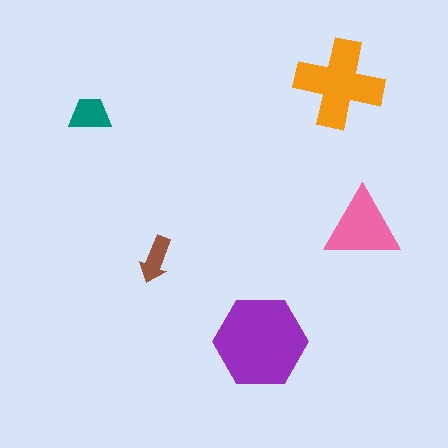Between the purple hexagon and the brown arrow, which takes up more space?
The purple hexagon.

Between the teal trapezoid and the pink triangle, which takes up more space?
The pink triangle.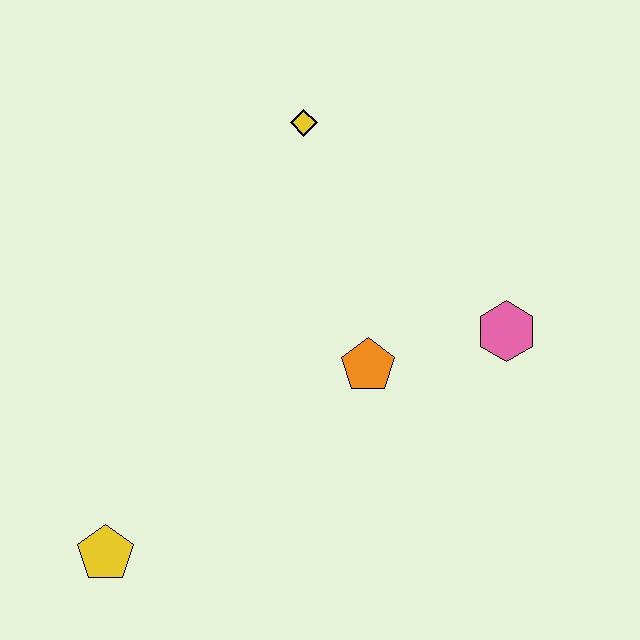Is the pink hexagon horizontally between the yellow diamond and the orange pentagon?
No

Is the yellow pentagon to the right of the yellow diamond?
No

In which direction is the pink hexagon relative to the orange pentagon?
The pink hexagon is to the right of the orange pentagon.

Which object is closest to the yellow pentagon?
The orange pentagon is closest to the yellow pentagon.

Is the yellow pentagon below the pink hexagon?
Yes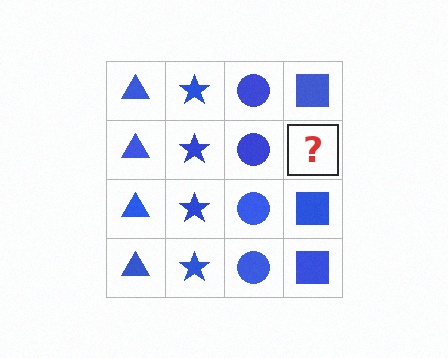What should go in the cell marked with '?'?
The missing cell should contain a blue square.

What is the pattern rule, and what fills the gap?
The rule is that each column has a consistent shape. The gap should be filled with a blue square.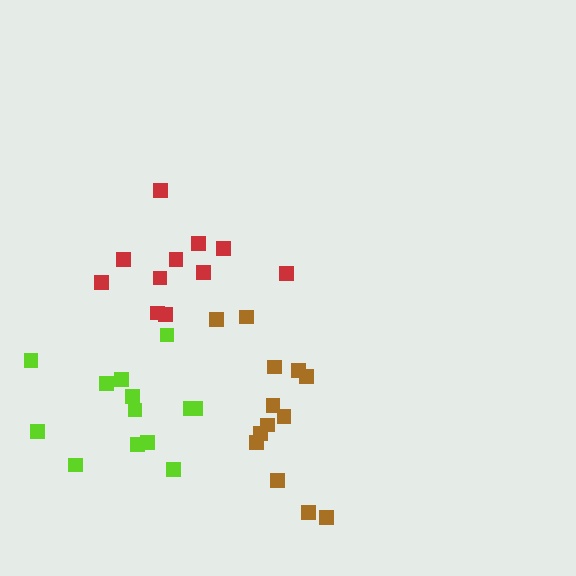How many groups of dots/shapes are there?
There are 3 groups.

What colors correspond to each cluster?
The clusters are colored: brown, red, lime.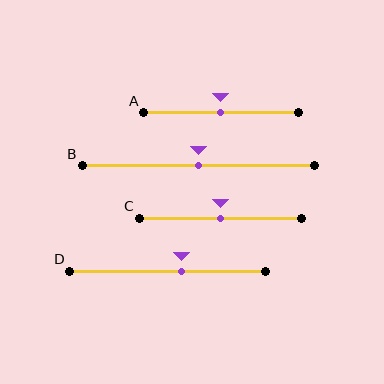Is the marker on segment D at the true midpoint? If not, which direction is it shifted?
No, the marker on segment D is shifted to the right by about 7% of the segment length.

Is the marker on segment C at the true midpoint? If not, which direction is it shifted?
Yes, the marker on segment C is at the true midpoint.